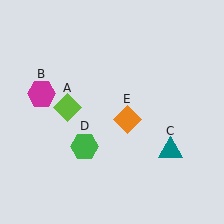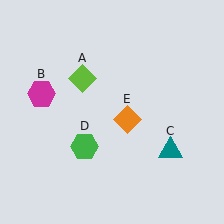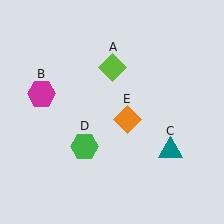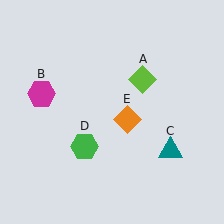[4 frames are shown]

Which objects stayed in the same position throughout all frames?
Magenta hexagon (object B) and teal triangle (object C) and green hexagon (object D) and orange diamond (object E) remained stationary.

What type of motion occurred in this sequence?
The lime diamond (object A) rotated clockwise around the center of the scene.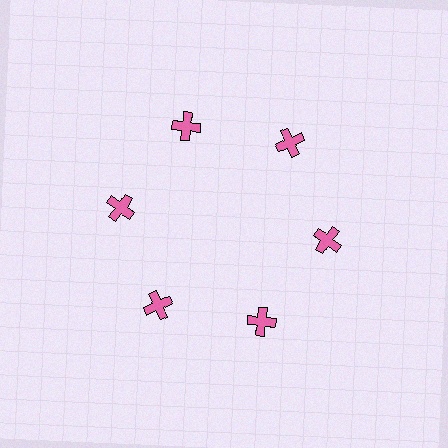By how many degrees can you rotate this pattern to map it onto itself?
The pattern maps onto itself every 60 degrees of rotation.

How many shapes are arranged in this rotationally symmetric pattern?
There are 6 shapes, arranged in 6 groups of 1.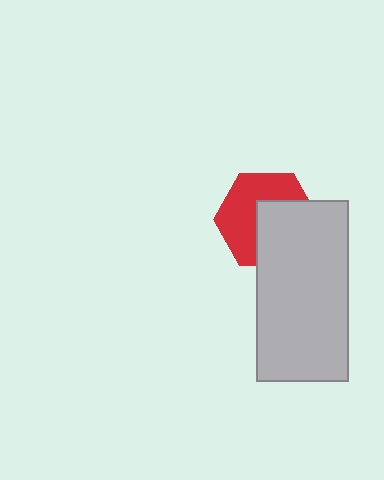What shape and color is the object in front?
The object in front is a light gray rectangle.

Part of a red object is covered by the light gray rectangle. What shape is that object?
It is a hexagon.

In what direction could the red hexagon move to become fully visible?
The red hexagon could move toward the upper-left. That would shift it out from behind the light gray rectangle entirely.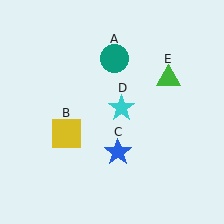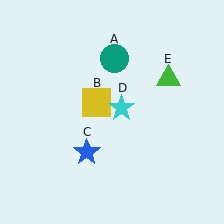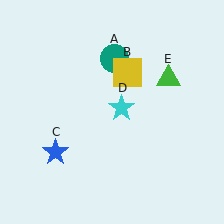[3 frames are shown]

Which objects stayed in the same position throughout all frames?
Teal circle (object A) and cyan star (object D) and green triangle (object E) remained stationary.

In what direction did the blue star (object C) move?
The blue star (object C) moved left.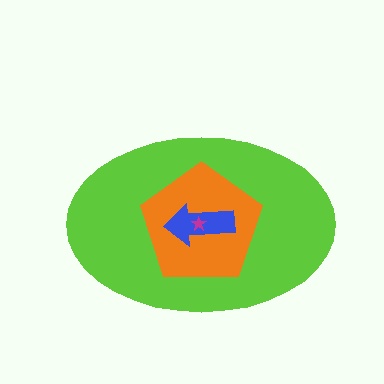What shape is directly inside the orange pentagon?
The blue arrow.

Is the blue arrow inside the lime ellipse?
Yes.